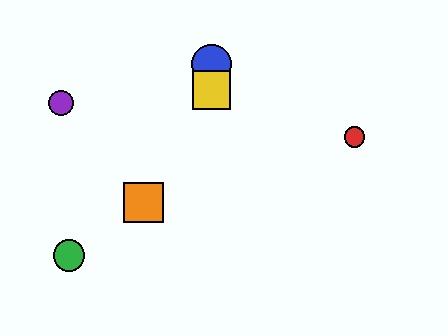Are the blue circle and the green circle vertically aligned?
No, the blue circle is at x≈212 and the green circle is at x≈69.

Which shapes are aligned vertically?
The blue circle, the yellow square are aligned vertically.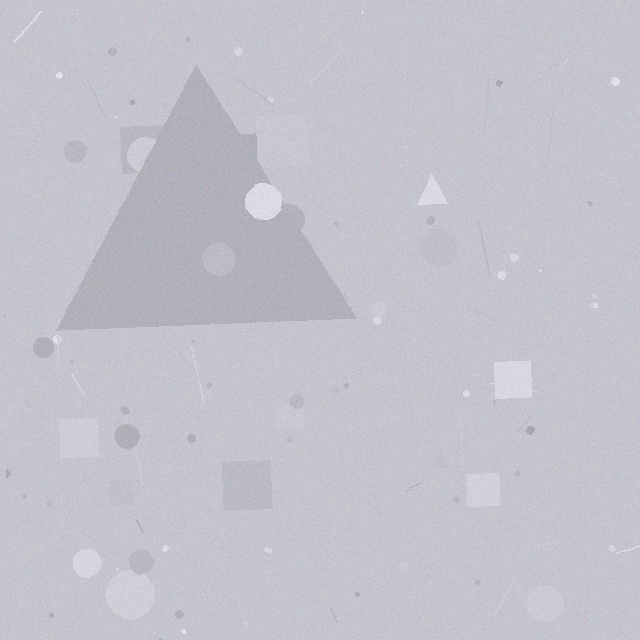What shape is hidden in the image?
A triangle is hidden in the image.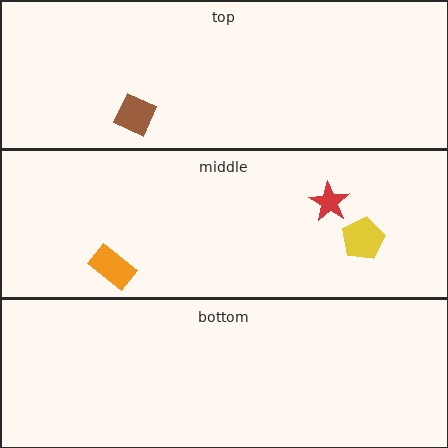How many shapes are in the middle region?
3.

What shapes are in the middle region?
The orange rectangle, the red star, the yellow pentagon.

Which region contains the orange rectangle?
The middle region.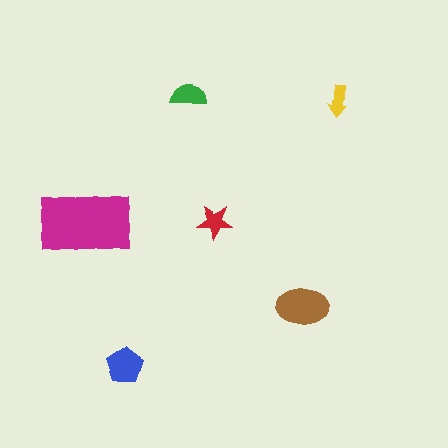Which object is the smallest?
The yellow arrow.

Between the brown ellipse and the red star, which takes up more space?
The brown ellipse.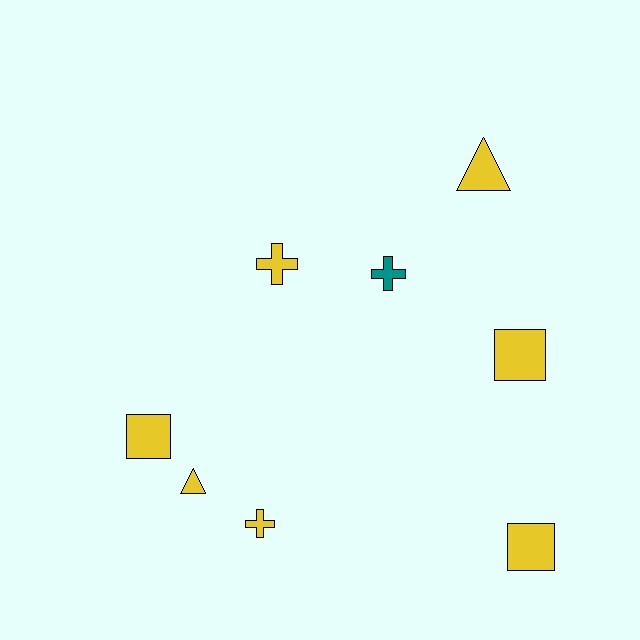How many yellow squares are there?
There are 3 yellow squares.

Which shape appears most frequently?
Square, with 3 objects.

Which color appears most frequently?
Yellow, with 7 objects.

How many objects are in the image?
There are 8 objects.